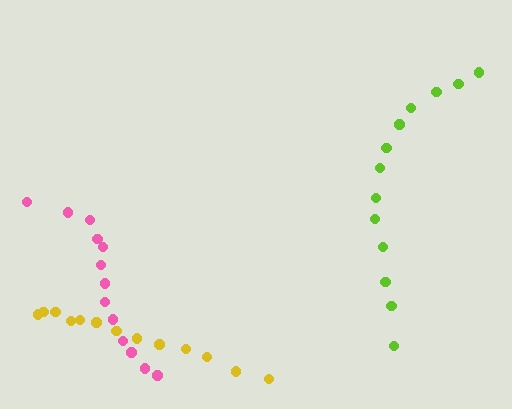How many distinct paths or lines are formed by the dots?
There are 3 distinct paths.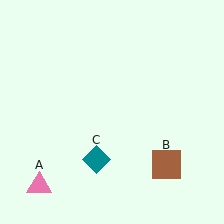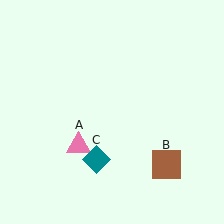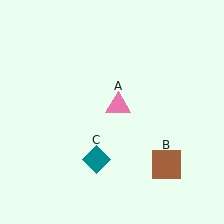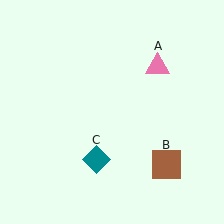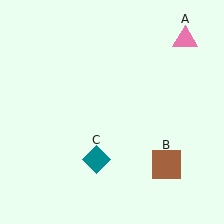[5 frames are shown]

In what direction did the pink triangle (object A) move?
The pink triangle (object A) moved up and to the right.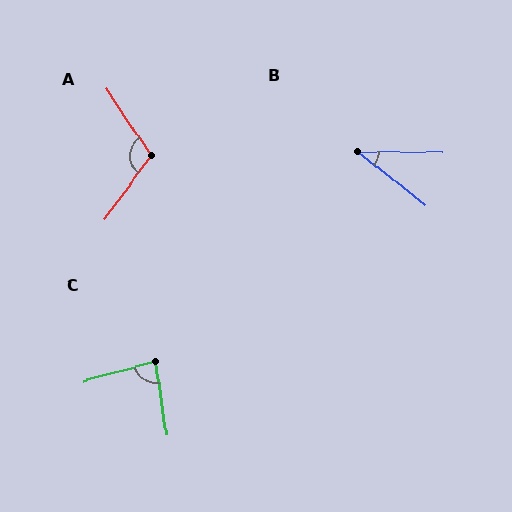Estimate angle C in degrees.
Approximately 83 degrees.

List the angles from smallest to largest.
B (37°), C (83°), A (110°).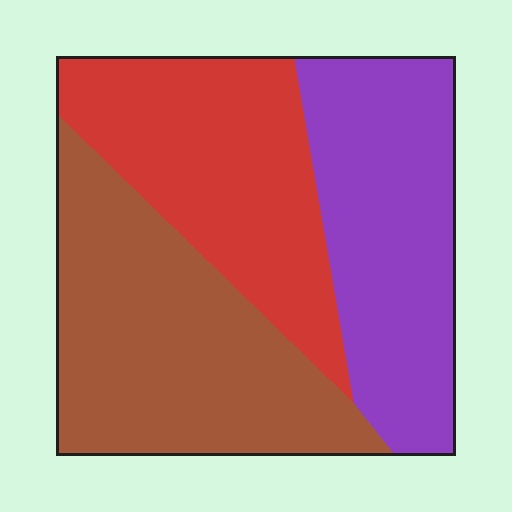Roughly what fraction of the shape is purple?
Purple takes up about one third (1/3) of the shape.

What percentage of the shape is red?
Red covers around 30% of the shape.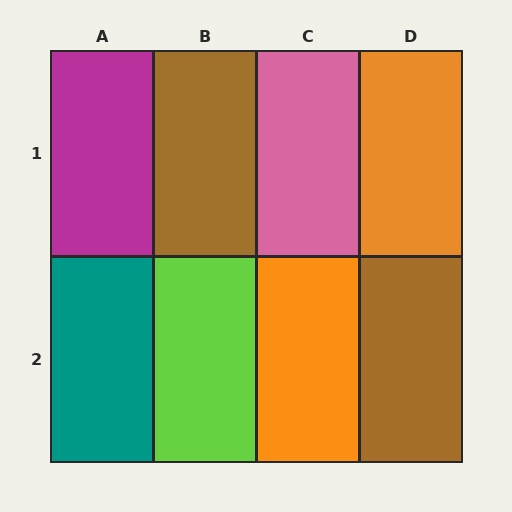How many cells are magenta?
1 cell is magenta.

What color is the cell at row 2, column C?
Orange.